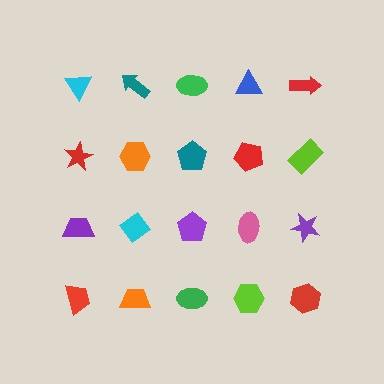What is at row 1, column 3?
A green ellipse.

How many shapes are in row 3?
5 shapes.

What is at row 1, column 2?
A teal arrow.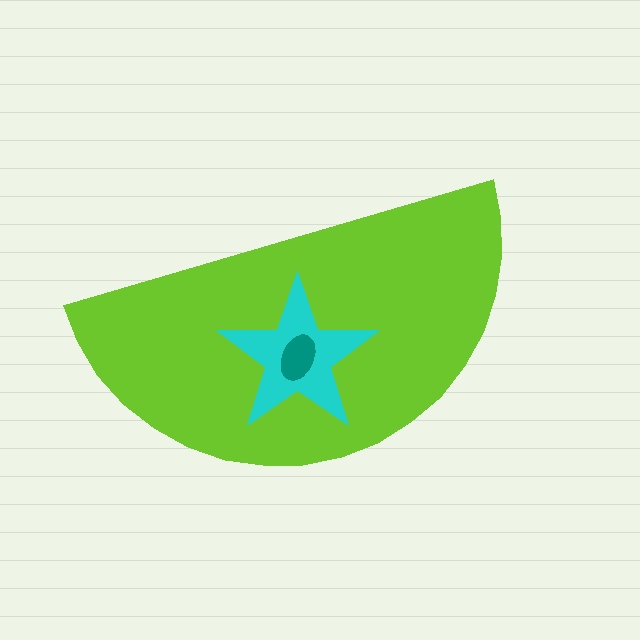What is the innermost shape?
The teal ellipse.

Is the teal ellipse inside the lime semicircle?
Yes.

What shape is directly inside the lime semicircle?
The cyan star.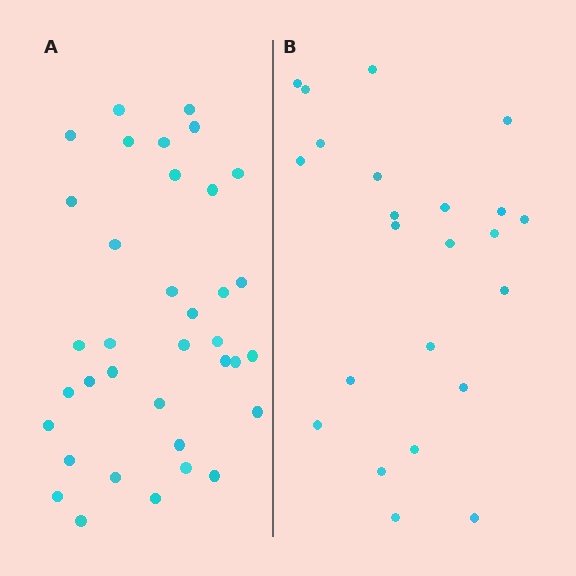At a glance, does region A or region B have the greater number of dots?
Region A (the left region) has more dots.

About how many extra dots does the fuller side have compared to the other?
Region A has approximately 15 more dots than region B.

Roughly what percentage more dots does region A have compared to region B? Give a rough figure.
About 55% more.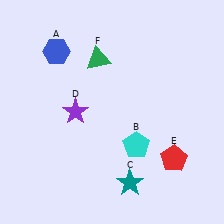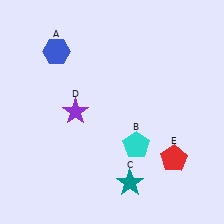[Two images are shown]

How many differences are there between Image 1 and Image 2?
There is 1 difference between the two images.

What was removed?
The green triangle (F) was removed in Image 2.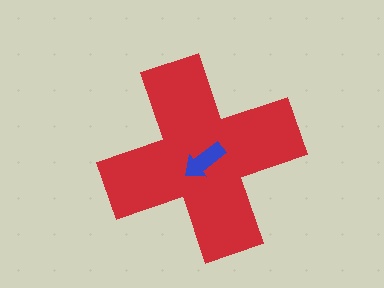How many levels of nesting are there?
2.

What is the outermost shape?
The red cross.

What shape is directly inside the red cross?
The blue arrow.